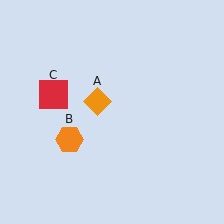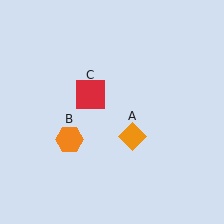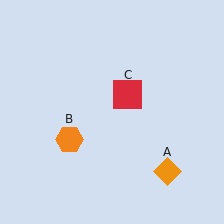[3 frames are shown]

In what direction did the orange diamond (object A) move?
The orange diamond (object A) moved down and to the right.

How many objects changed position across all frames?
2 objects changed position: orange diamond (object A), red square (object C).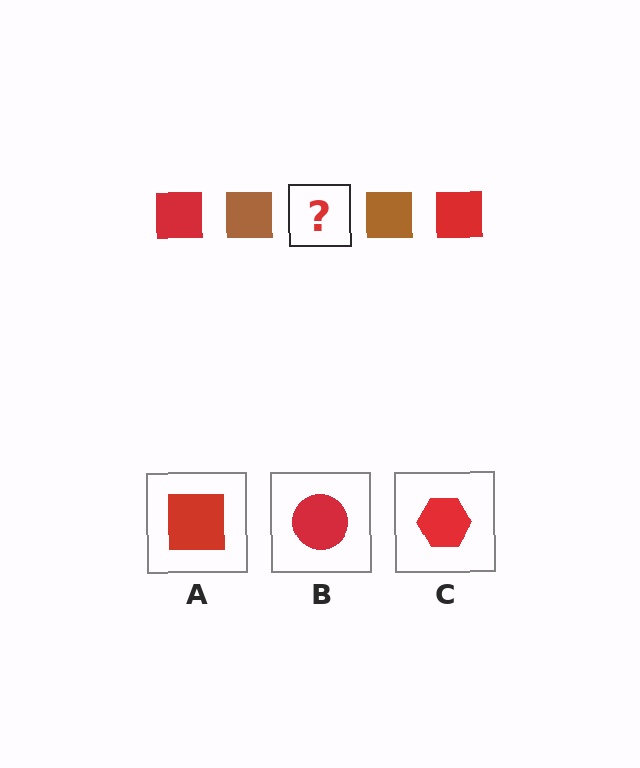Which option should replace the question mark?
Option A.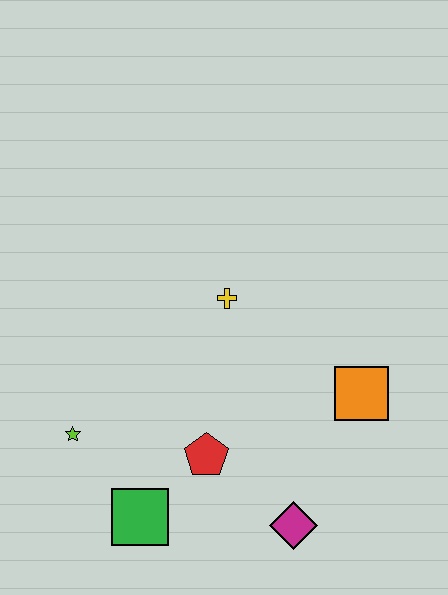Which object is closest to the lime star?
The green square is closest to the lime star.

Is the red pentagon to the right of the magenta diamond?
No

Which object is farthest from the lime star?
The orange square is farthest from the lime star.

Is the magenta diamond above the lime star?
No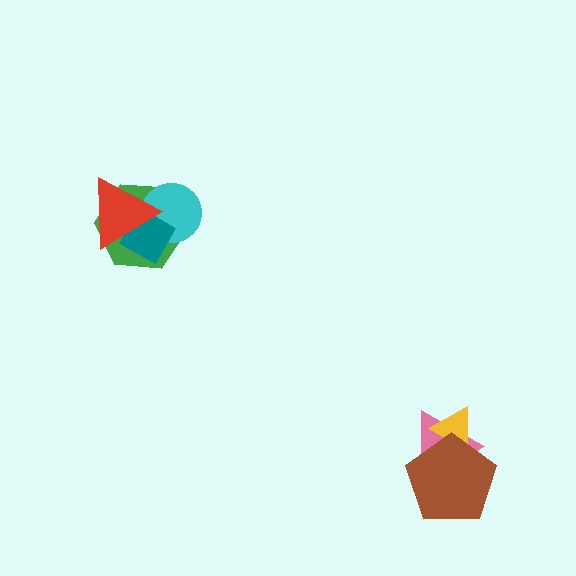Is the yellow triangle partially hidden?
Yes, it is partially covered by another shape.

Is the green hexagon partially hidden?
Yes, it is partially covered by another shape.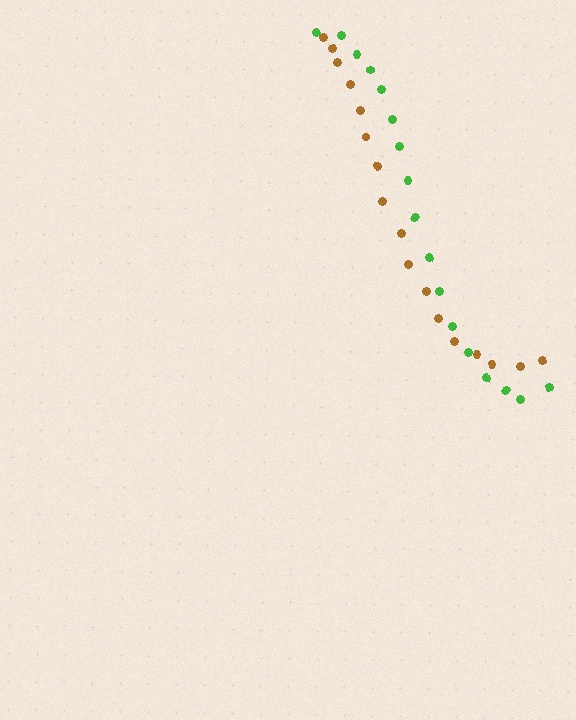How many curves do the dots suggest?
There are 2 distinct paths.